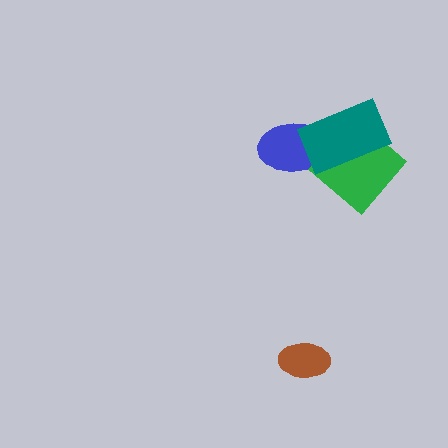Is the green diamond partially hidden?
Yes, it is partially covered by another shape.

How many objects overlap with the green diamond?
1 object overlaps with the green diamond.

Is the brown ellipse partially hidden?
No, no other shape covers it.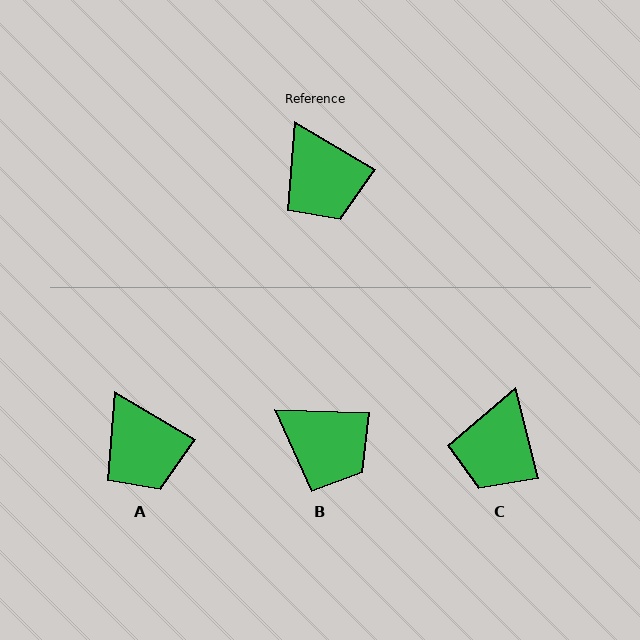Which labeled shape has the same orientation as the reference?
A.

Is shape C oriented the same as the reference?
No, it is off by about 45 degrees.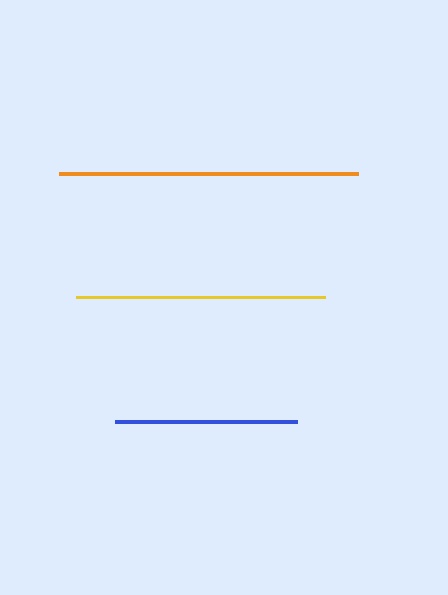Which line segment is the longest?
The orange line is the longest at approximately 299 pixels.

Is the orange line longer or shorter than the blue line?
The orange line is longer than the blue line.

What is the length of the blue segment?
The blue segment is approximately 182 pixels long.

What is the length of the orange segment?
The orange segment is approximately 299 pixels long.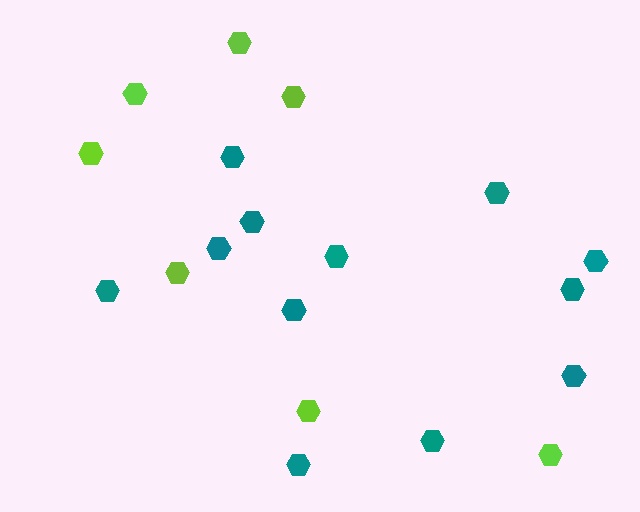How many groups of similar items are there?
There are 2 groups: one group of lime hexagons (7) and one group of teal hexagons (12).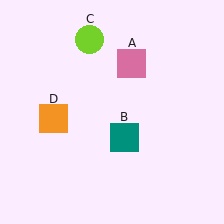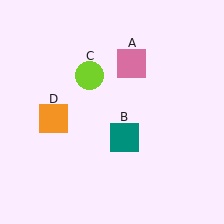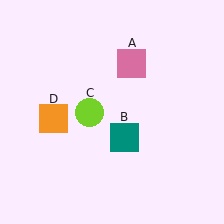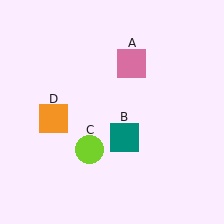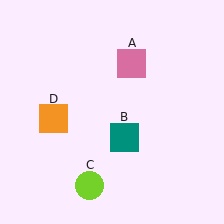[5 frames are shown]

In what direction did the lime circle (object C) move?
The lime circle (object C) moved down.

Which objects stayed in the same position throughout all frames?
Pink square (object A) and teal square (object B) and orange square (object D) remained stationary.